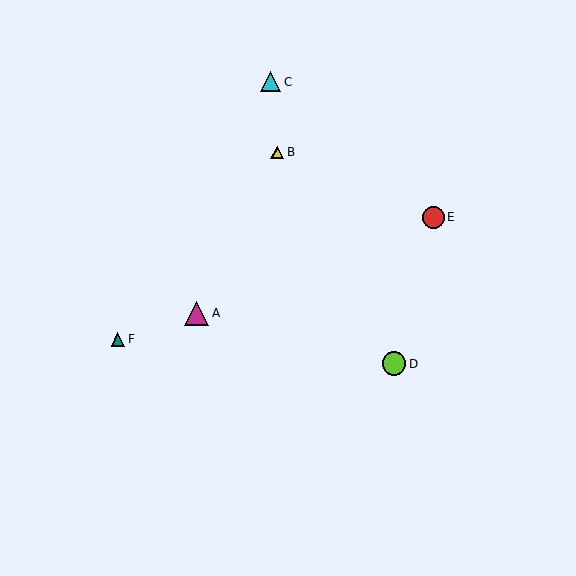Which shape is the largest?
The magenta triangle (labeled A) is the largest.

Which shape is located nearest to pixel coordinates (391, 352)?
The lime circle (labeled D) at (394, 364) is nearest to that location.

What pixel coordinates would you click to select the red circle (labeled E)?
Click at (433, 217) to select the red circle E.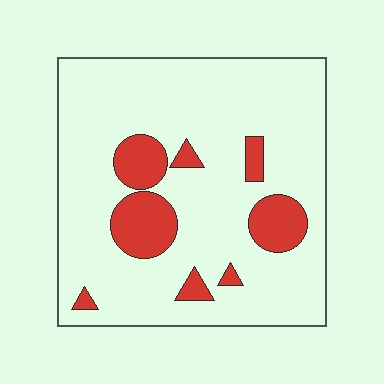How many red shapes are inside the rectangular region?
8.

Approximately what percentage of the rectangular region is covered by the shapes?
Approximately 15%.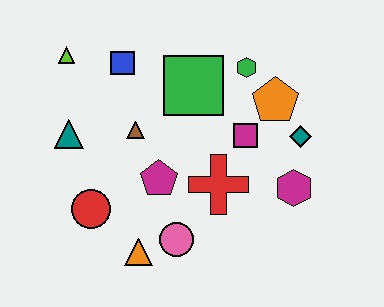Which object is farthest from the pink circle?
The lime triangle is farthest from the pink circle.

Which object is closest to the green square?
The green hexagon is closest to the green square.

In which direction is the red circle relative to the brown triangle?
The red circle is below the brown triangle.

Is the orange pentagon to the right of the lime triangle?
Yes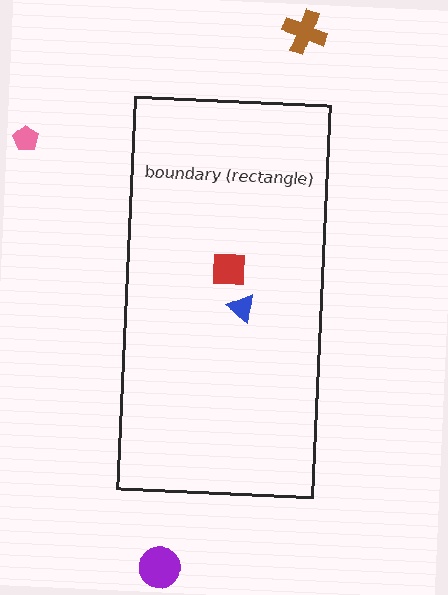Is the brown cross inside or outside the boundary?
Outside.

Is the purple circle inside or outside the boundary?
Outside.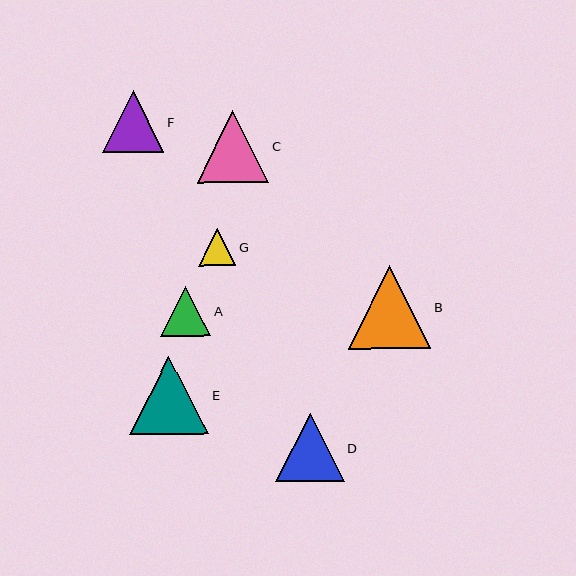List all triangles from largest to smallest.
From largest to smallest: B, E, C, D, F, A, G.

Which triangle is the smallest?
Triangle G is the smallest with a size of approximately 37 pixels.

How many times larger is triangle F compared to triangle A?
Triangle F is approximately 1.2 times the size of triangle A.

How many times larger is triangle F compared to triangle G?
Triangle F is approximately 1.7 times the size of triangle G.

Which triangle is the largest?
Triangle B is the largest with a size of approximately 83 pixels.